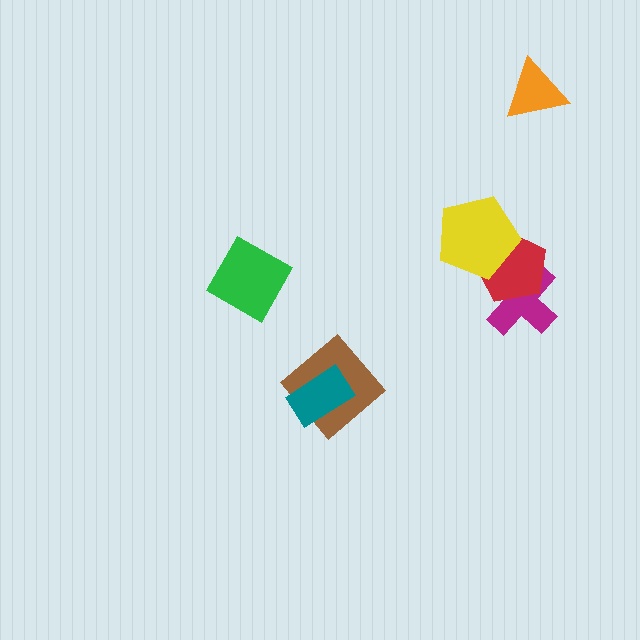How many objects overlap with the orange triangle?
0 objects overlap with the orange triangle.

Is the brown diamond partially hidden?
Yes, it is partially covered by another shape.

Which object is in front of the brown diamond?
The teal rectangle is in front of the brown diamond.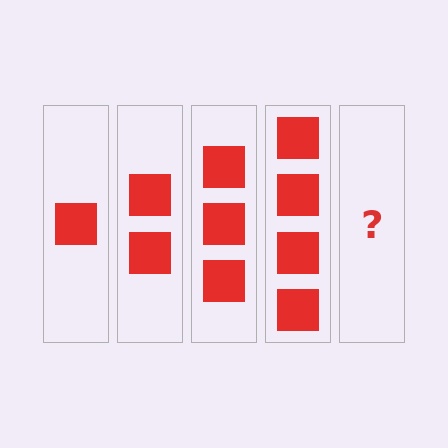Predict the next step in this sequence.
The next step is 5 squares.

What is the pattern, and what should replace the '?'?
The pattern is that each step adds one more square. The '?' should be 5 squares.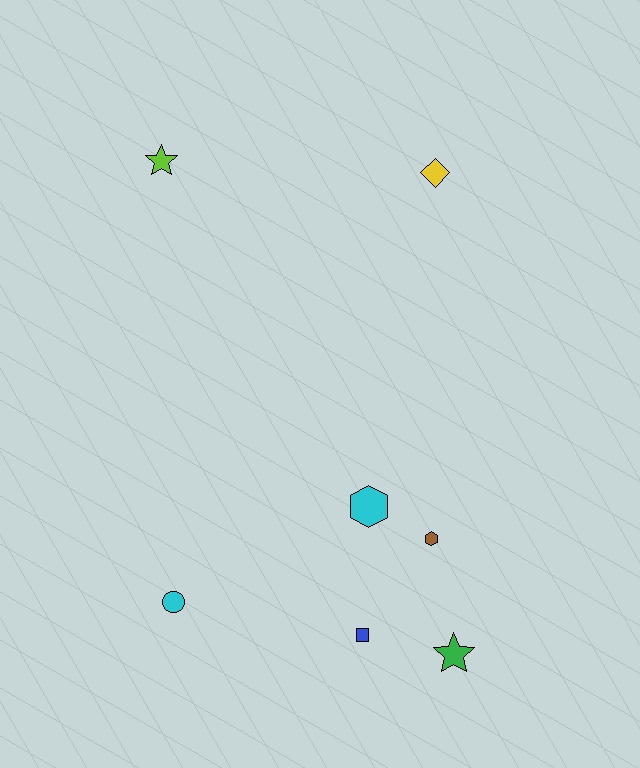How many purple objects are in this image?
There are no purple objects.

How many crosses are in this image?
There are no crosses.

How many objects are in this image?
There are 7 objects.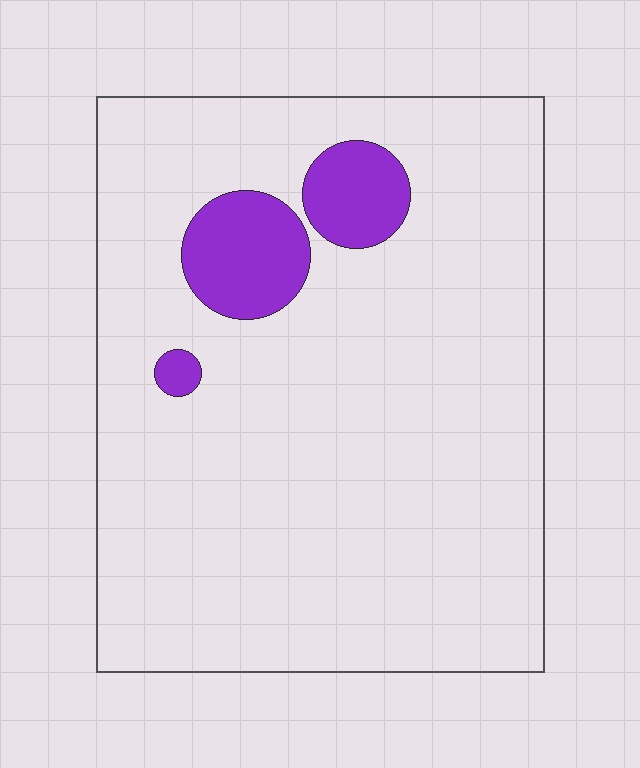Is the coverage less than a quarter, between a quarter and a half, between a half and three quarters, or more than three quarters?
Less than a quarter.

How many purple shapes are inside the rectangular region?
3.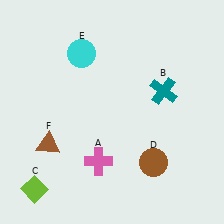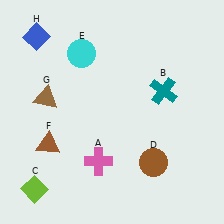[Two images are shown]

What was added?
A brown triangle (G), a blue diamond (H) were added in Image 2.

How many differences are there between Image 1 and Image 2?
There are 2 differences between the two images.